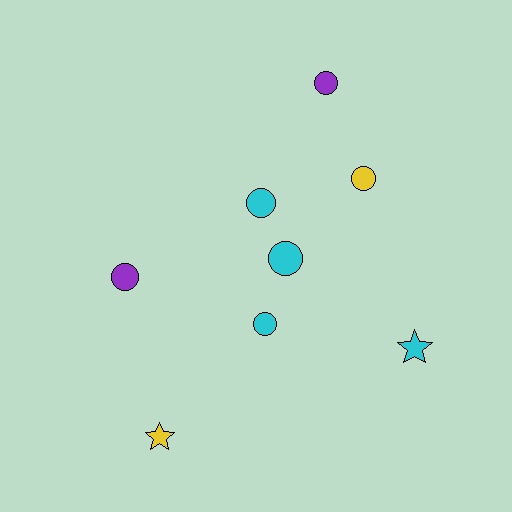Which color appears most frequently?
Cyan, with 4 objects.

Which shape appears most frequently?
Circle, with 6 objects.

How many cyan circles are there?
There are 3 cyan circles.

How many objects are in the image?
There are 8 objects.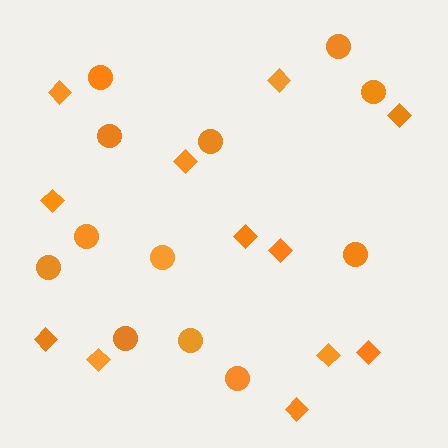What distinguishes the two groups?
There are 2 groups: one group of circles (12) and one group of diamonds (12).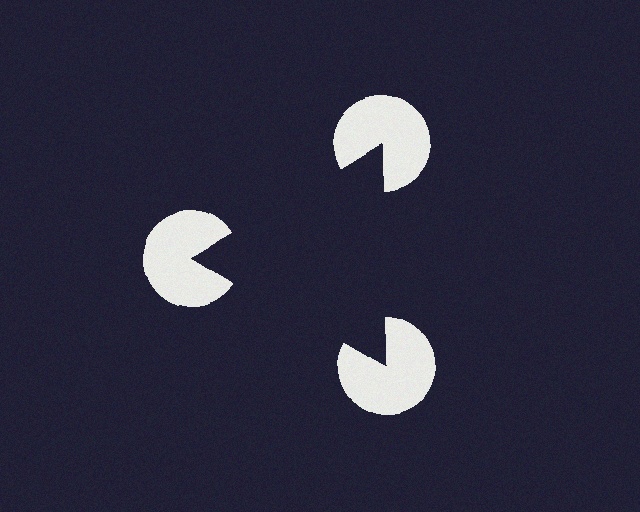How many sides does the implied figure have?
3 sides.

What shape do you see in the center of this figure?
An illusory triangle — its edges are inferred from the aligned wedge cuts in the pac-man discs, not physically drawn.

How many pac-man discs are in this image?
There are 3 — one at each vertex of the illusory triangle.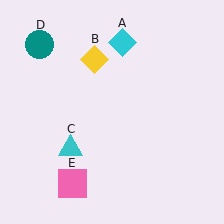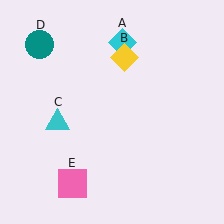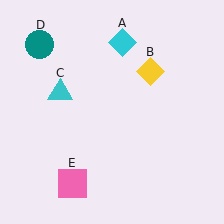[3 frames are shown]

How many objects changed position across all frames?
2 objects changed position: yellow diamond (object B), cyan triangle (object C).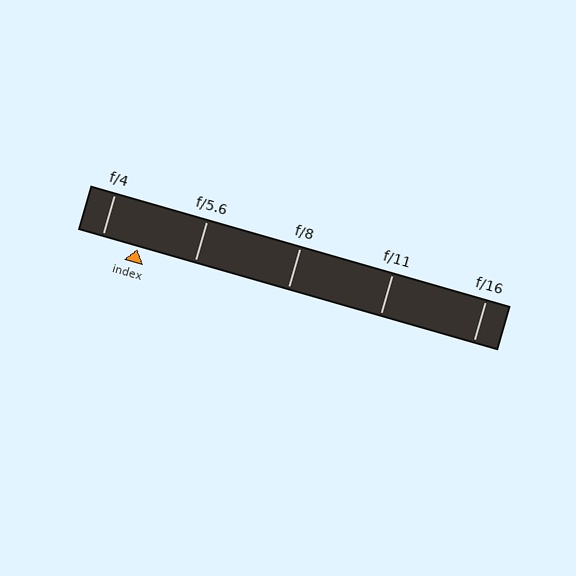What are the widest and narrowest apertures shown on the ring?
The widest aperture shown is f/4 and the narrowest is f/16.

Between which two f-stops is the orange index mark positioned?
The index mark is between f/4 and f/5.6.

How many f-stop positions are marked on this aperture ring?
There are 5 f-stop positions marked.